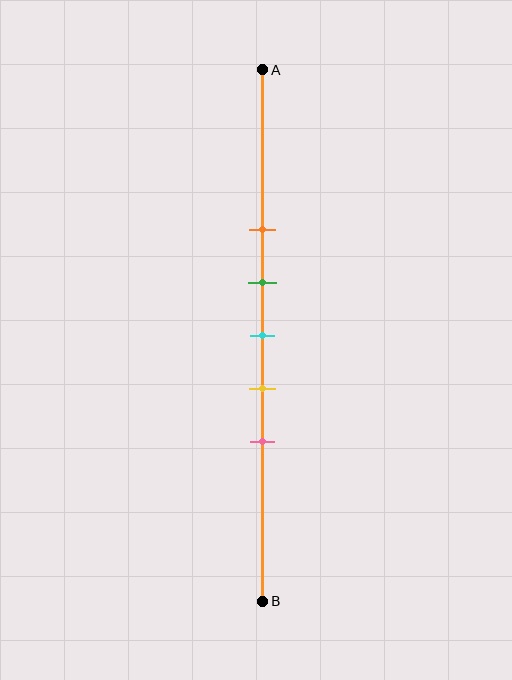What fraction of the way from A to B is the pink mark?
The pink mark is approximately 70% (0.7) of the way from A to B.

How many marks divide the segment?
There are 5 marks dividing the segment.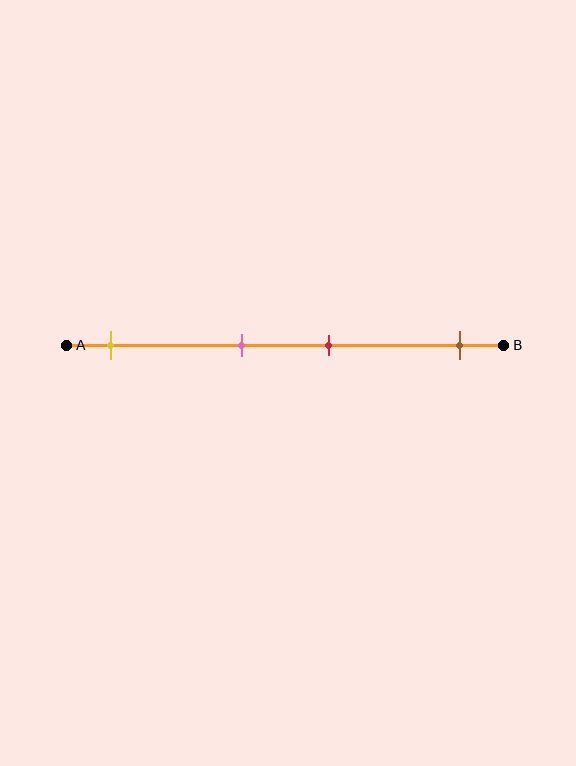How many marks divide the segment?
There are 4 marks dividing the segment.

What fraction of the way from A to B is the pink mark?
The pink mark is approximately 40% (0.4) of the way from A to B.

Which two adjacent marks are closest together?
The pink and red marks are the closest adjacent pair.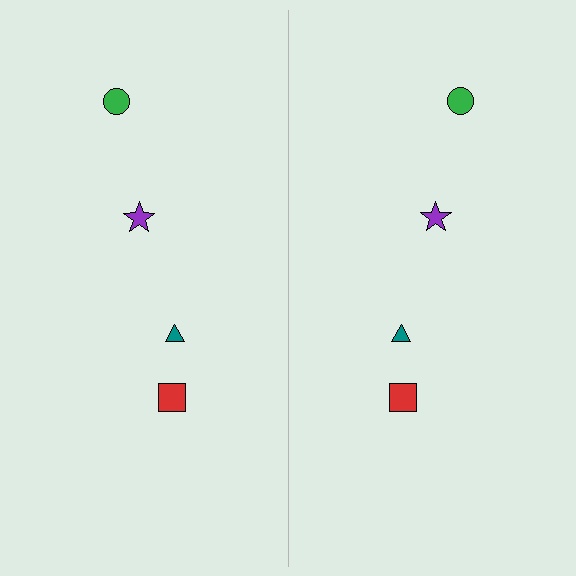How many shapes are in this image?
There are 8 shapes in this image.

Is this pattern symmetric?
Yes, this pattern has bilateral (reflection) symmetry.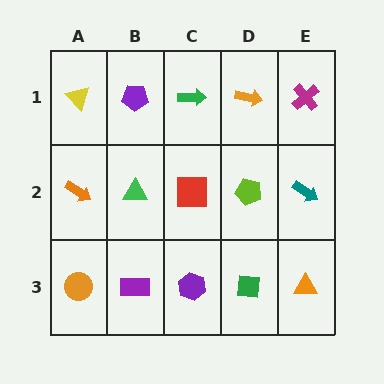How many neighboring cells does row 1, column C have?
3.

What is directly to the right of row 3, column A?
A purple rectangle.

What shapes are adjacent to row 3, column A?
An orange arrow (row 2, column A), a purple rectangle (row 3, column B).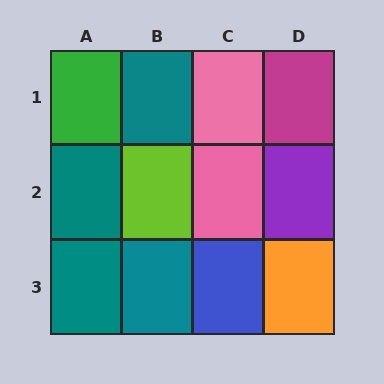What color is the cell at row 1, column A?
Green.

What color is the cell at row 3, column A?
Teal.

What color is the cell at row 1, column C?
Pink.